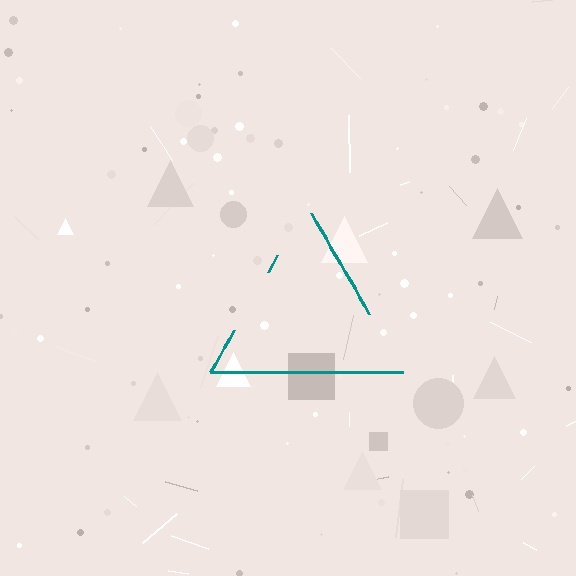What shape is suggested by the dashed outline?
The dashed outline suggests a triangle.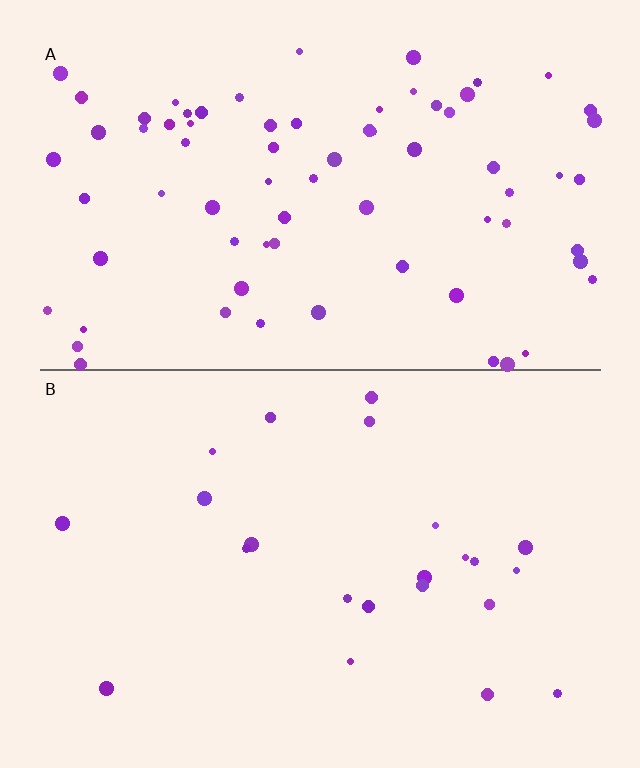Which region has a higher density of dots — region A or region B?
A (the top).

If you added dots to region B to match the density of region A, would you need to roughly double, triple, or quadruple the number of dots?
Approximately triple.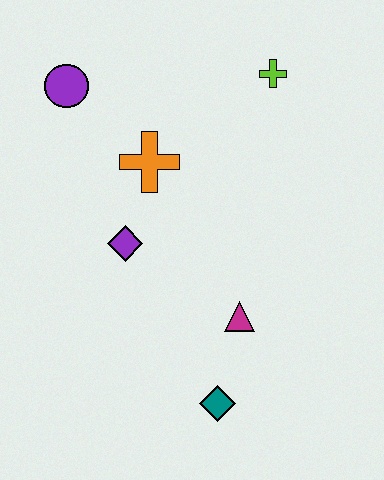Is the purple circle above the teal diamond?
Yes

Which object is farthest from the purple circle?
The teal diamond is farthest from the purple circle.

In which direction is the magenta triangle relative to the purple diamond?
The magenta triangle is to the right of the purple diamond.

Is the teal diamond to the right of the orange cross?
Yes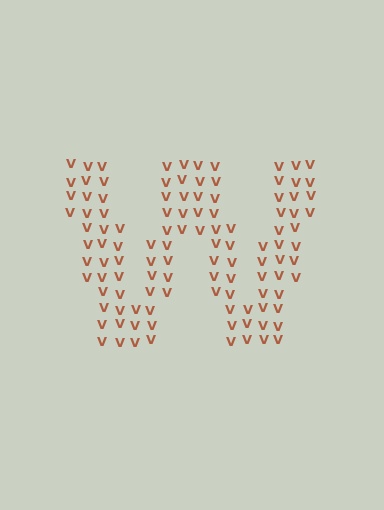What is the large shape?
The large shape is the letter W.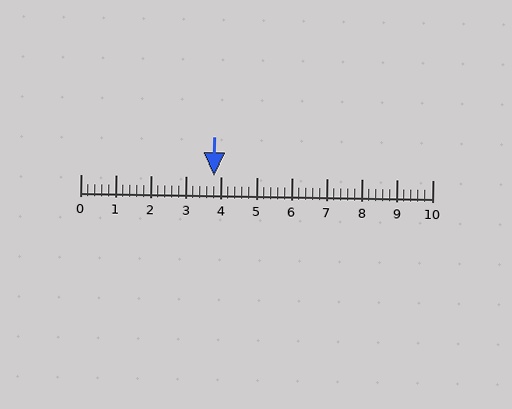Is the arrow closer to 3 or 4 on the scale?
The arrow is closer to 4.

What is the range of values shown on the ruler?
The ruler shows values from 0 to 10.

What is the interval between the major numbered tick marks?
The major tick marks are spaced 1 units apart.